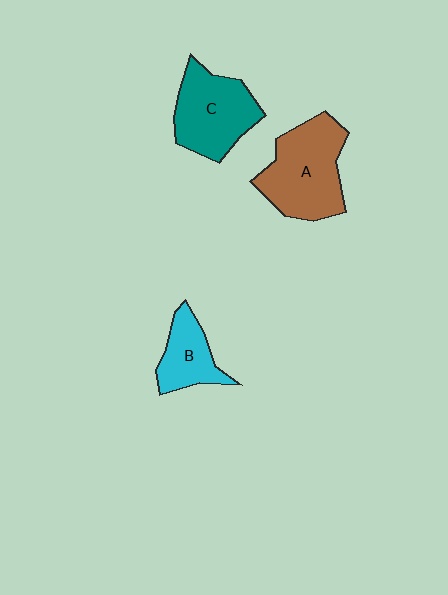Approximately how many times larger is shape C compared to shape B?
Approximately 1.6 times.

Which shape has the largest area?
Shape A (brown).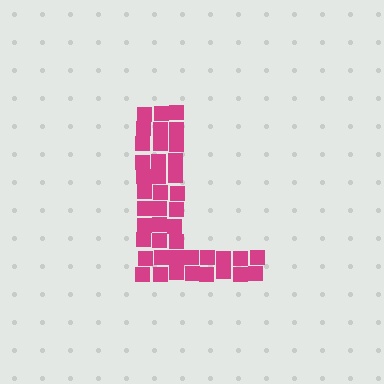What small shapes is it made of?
It is made of small squares.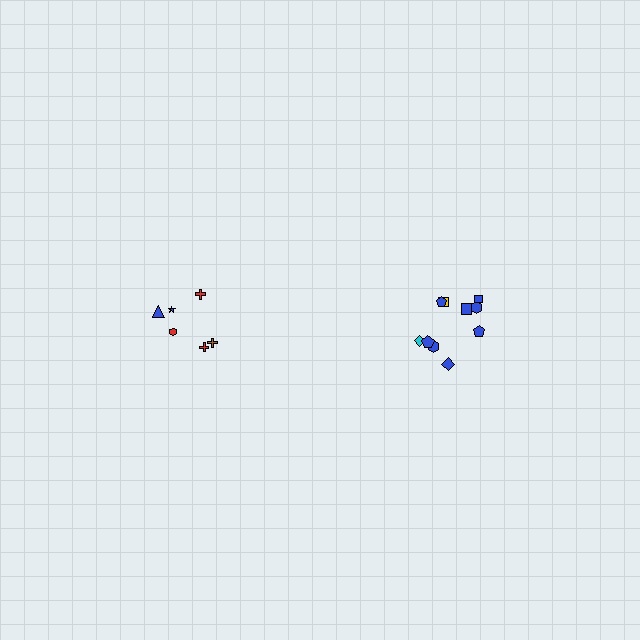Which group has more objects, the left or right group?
The right group.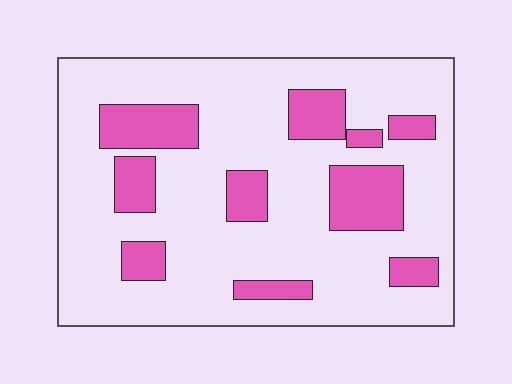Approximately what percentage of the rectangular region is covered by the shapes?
Approximately 20%.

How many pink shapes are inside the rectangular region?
10.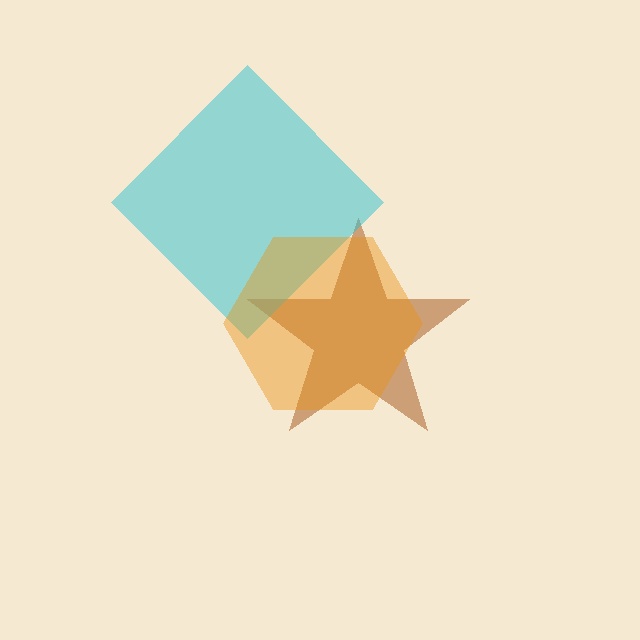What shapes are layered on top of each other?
The layered shapes are: a brown star, a cyan diamond, an orange hexagon.